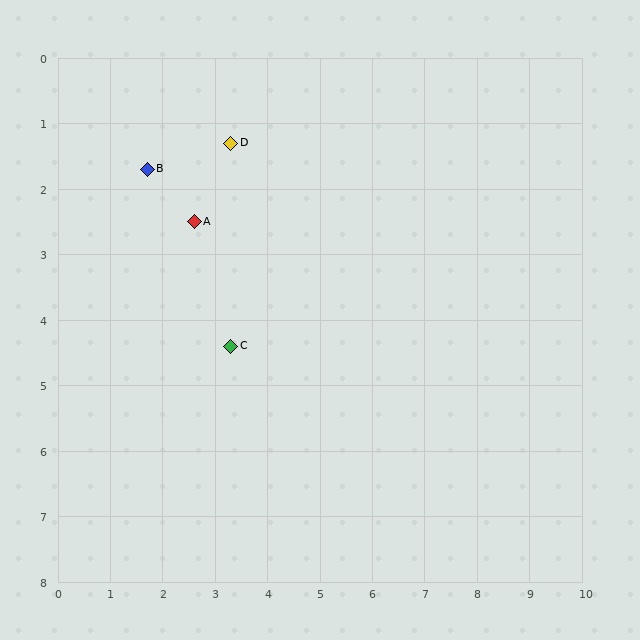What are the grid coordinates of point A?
Point A is at approximately (2.6, 2.5).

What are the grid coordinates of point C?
Point C is at approximately (3.3, 4.4).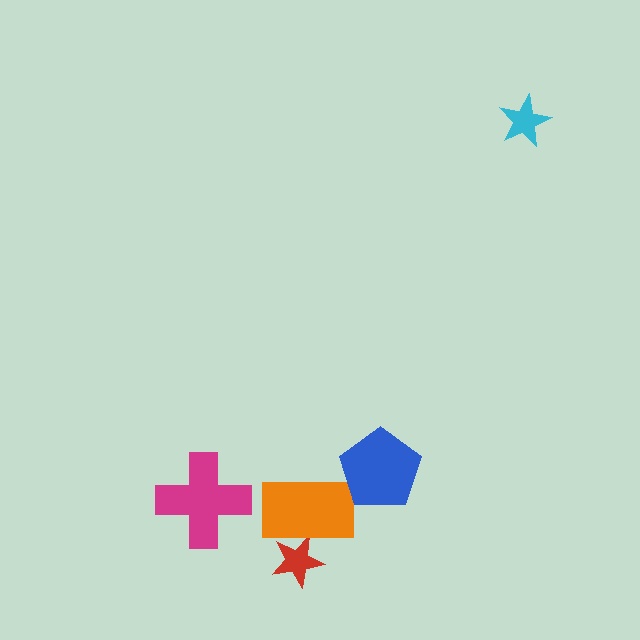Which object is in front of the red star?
The orange rectangle is in front of the red star.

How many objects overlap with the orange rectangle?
1 object overlaps with the orange rectangle.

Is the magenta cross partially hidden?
No, no other shape covers it.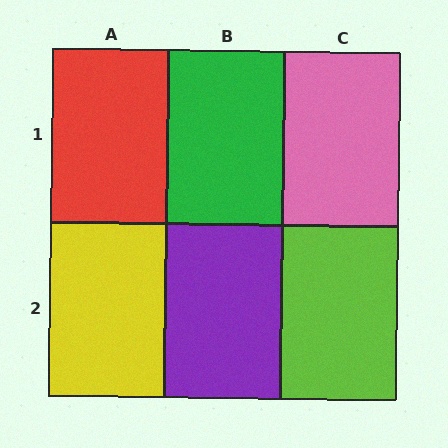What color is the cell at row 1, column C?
Pink.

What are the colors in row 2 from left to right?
Yellow, purple, lime.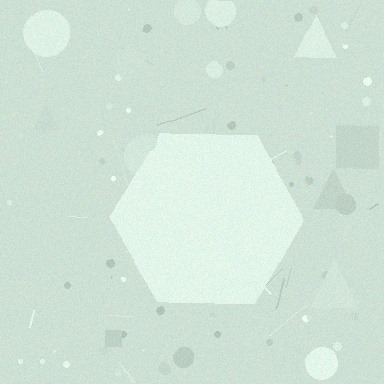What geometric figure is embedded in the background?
A hexagon is embedded in the background.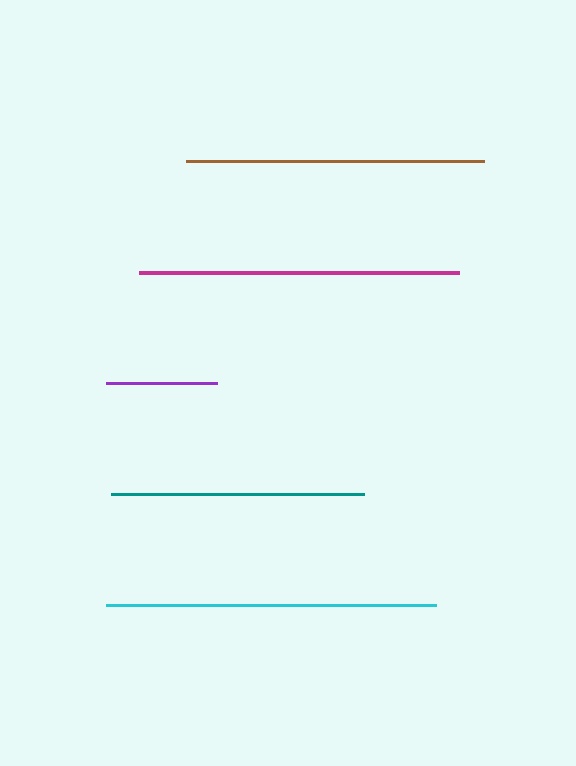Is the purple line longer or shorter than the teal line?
The teal line is longer than the purple line.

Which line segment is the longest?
The cyan line is the longest at approximately 330 pixels.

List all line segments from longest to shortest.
From longest to shortest: cyan, magenta, brown, teal, purple.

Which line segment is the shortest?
The purple line is the shortest at approximately 111 pixels.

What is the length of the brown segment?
The brown segment is approximately 298 pixels long.